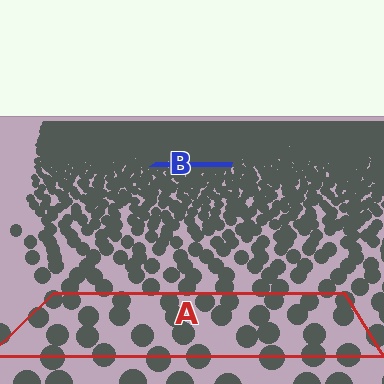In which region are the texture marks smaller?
The texture marks are smaller in region B, because it is farther away.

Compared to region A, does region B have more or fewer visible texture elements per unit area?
Region B has more texture elements per unit area — they are packed more densely because it is farther away.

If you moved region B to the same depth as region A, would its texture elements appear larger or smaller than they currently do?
They would appear larger. At a closer depth, the same texture elements are projected at a bigger on-screen size.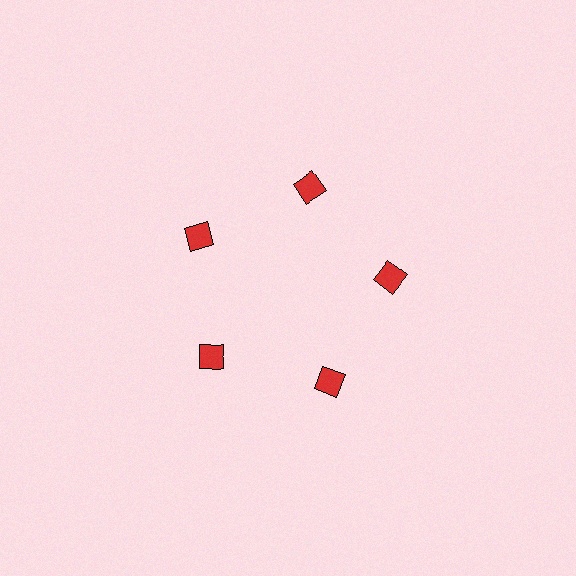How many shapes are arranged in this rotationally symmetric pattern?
There are 5 shapes, arranged in 5 groups of 1.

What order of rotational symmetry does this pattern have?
This pattern has 5-fold rotational symmetry.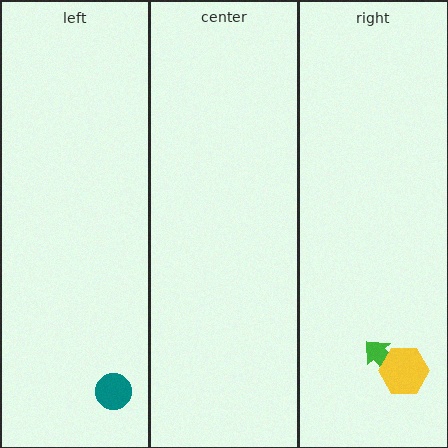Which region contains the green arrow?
The right region.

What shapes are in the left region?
The teal circle.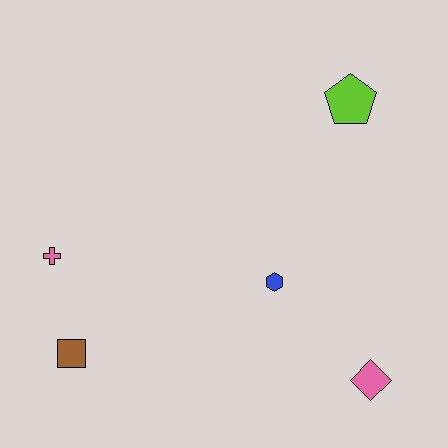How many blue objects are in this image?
There is 1 blue object.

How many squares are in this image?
There is 1 square.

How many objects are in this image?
There are 5 objects.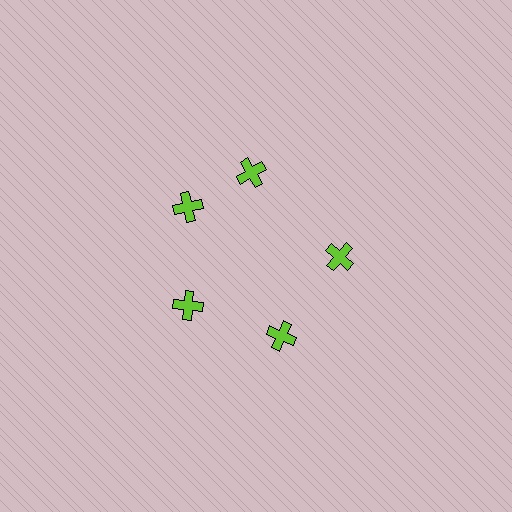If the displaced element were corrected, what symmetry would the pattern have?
It would have 5-fold rotational symmetry — the pattern would map onto itself every 72 degrees.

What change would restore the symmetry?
The symmetry would be restored by rotating it back into even spacing with its neighbors so that all 5 crosses sit at equal angles and equal distance from the center.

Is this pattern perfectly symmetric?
No. The 5 lime crosses are arranged in a ring, but one element near the 1 o'clock position is rotated out of alignment along the ring, breaking the 5-fold rotational symmetry.